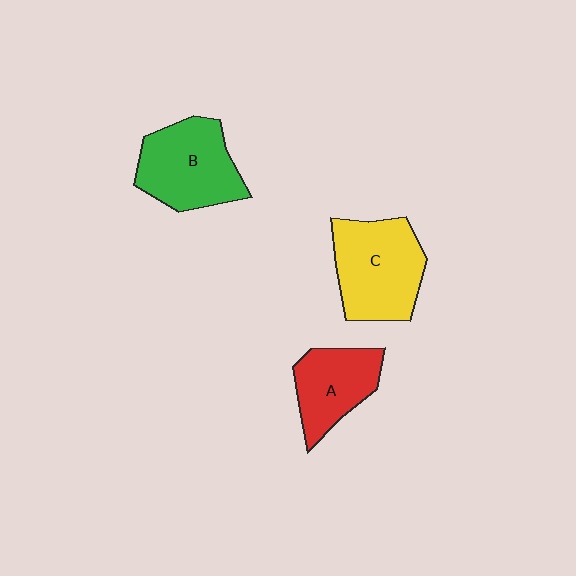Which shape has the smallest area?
Shape A (red).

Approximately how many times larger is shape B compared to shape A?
Approximately 1.3 times.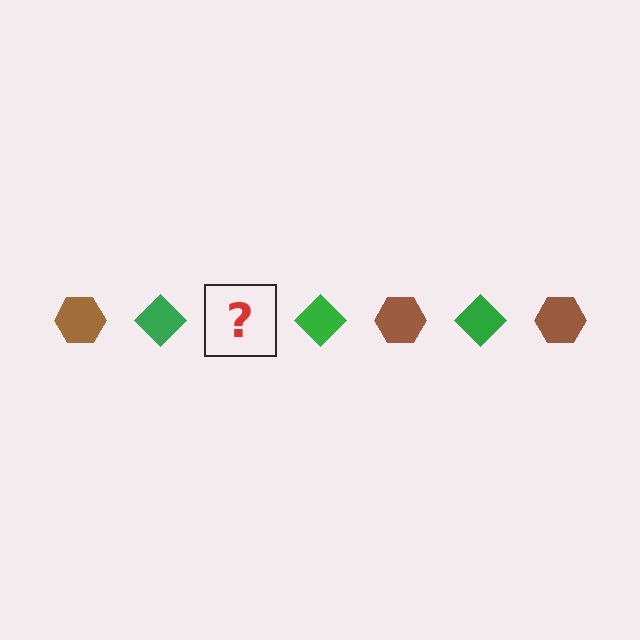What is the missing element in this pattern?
The missing element is a brown hexagon.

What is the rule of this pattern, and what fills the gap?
The rule is that the pattern alternates between brown hexagon and green diamond. The gap should be filled with a brown hexagon.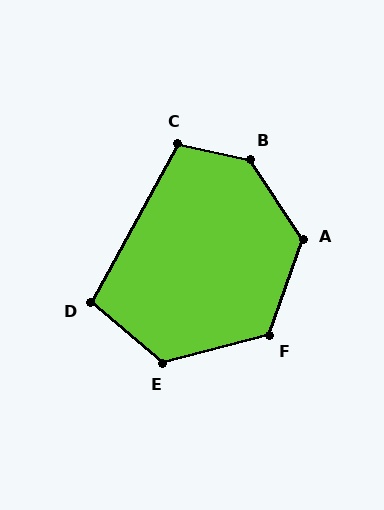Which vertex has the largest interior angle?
B, at approximately 135 degrees.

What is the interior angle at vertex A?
Approximately 128 degrees (obtuse).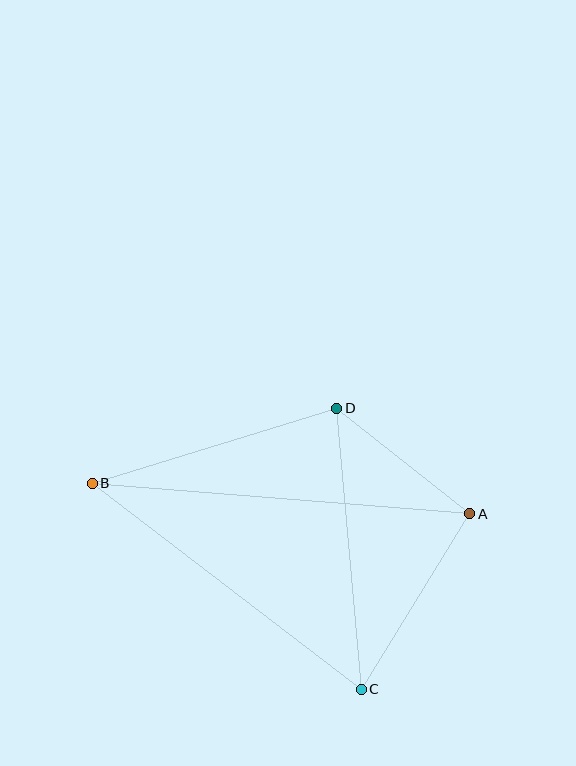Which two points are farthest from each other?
Points A and B are farthest from each other.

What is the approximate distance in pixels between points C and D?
The distance between C and D is approximately 282 pixels.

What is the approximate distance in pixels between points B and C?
The distance between B and C is approximately 339 pixels.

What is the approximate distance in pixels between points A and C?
The distance between A and C is approximately 206 pixels.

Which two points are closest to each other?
Points A and D are closest to each other.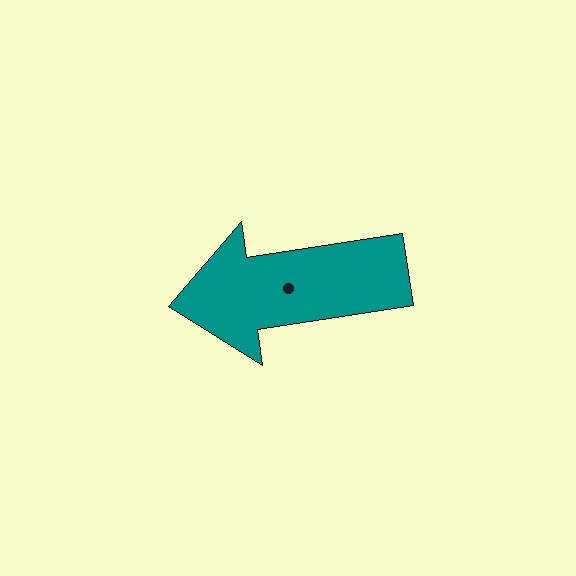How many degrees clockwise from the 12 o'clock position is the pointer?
Approximately 261 degrees.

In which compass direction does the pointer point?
West.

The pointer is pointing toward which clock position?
Roughly 9 o'clock.